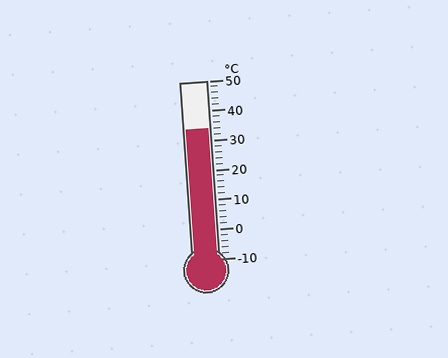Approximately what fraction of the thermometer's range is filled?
The thermometer is filled to approximately 75% of its range.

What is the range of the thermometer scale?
The thermometer scale ranges from -10°C to 50°C.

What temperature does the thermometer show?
The thermometer shows approximately 34°C.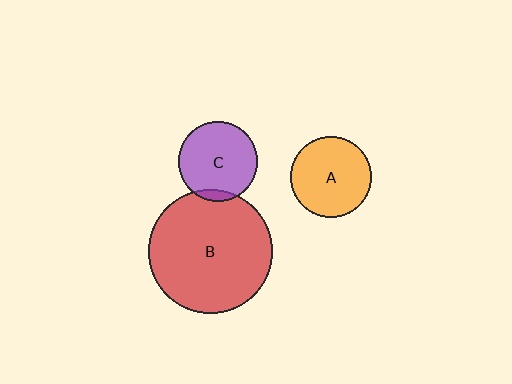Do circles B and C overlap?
Yes.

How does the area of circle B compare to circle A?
Approximately 2.4 times.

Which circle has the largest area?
Circle B (red).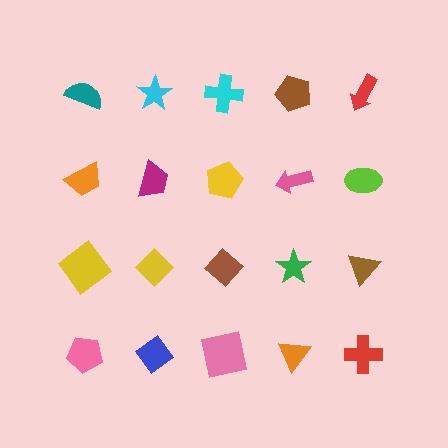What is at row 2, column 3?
A yellow pentagon.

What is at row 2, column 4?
A pink arrow.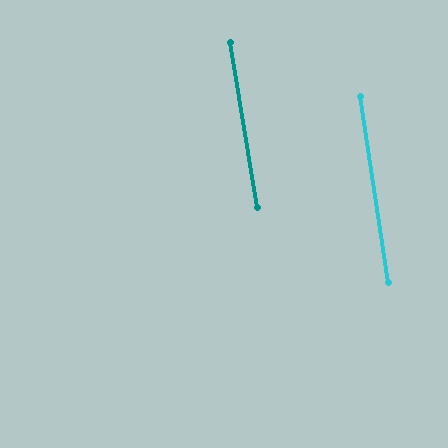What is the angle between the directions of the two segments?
Approximately 1 degree.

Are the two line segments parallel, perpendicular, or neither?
Parallel — their directions differ by only 0.6°.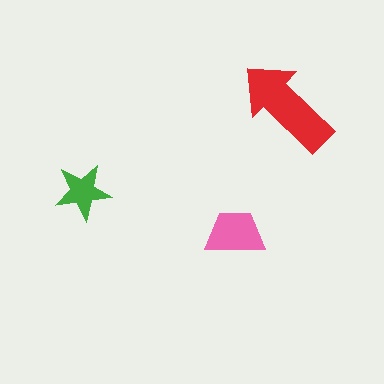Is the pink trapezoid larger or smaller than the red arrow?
Smaller.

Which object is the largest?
The red arrow.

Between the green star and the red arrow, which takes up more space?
The red arrow.